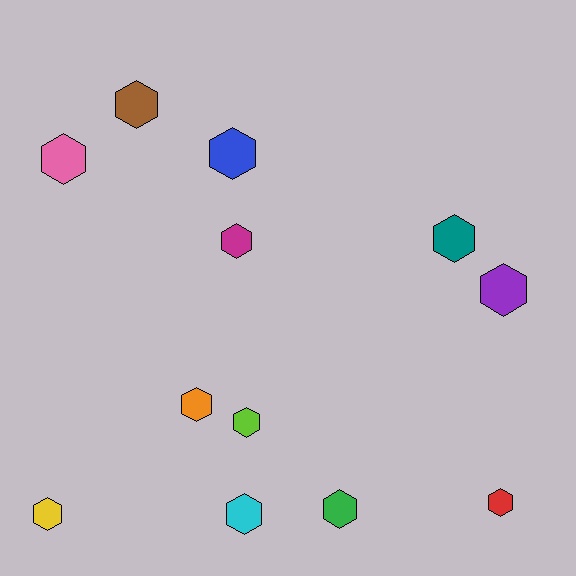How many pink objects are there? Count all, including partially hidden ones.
There is 1 pink object.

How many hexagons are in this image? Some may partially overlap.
There are 12 hexagons.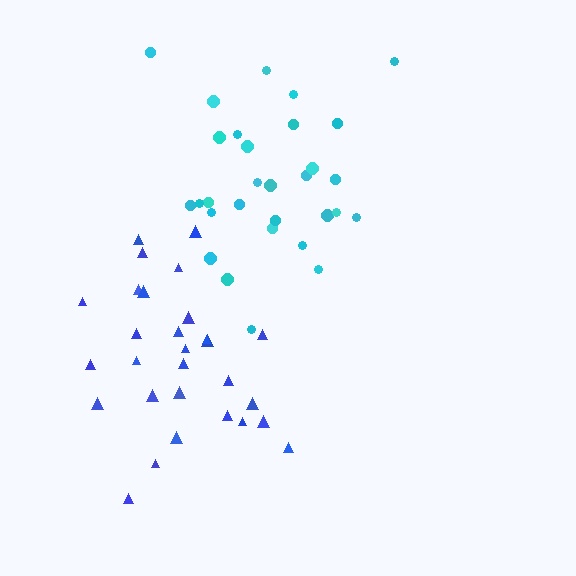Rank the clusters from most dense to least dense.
blue, cyan.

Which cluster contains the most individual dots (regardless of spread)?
Cyan (30).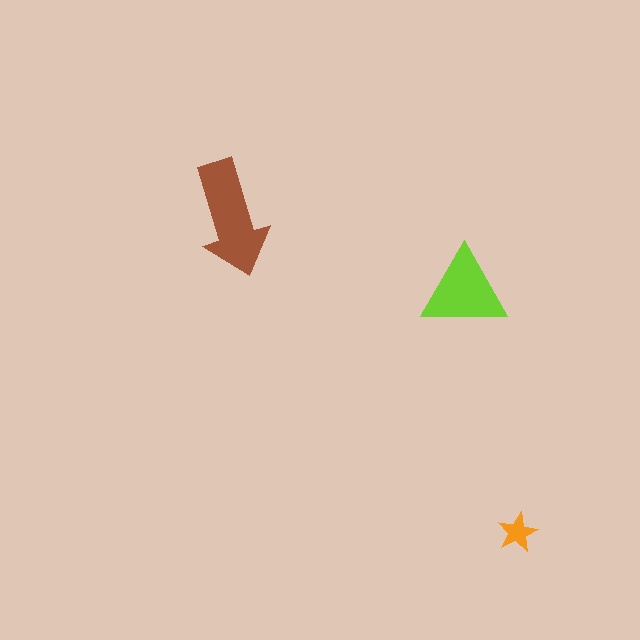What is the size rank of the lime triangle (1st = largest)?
2nd.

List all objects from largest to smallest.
The brown arrow, the lime triangle, the orange star.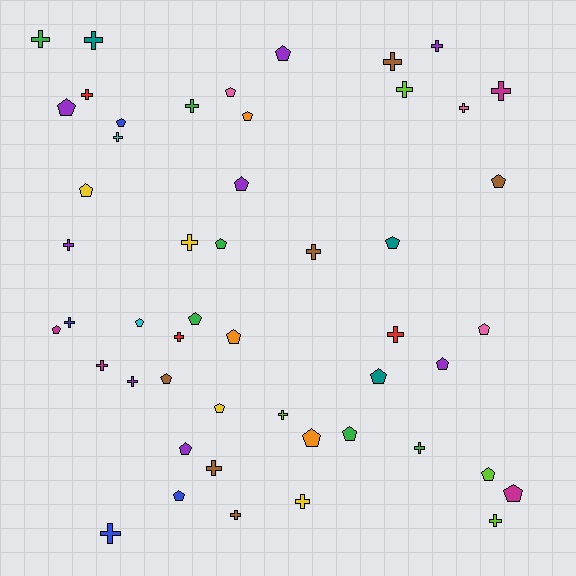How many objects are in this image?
There are 50 objects.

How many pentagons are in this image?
There are 25 pentagons.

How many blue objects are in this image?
There are 4 blue objects.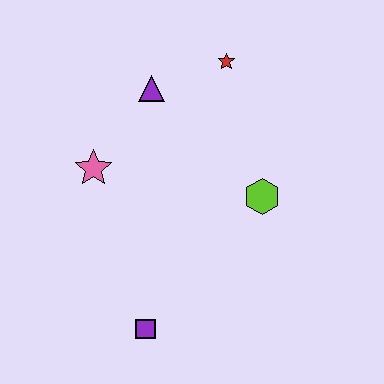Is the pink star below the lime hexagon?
No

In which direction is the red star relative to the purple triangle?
The red star is to the right of the purple triangle.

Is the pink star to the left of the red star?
Yes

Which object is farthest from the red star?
The purple square is farthest from the red star.